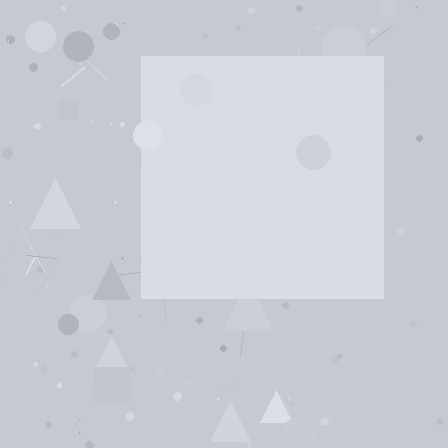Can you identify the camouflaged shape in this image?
The camouflaged shape is a square.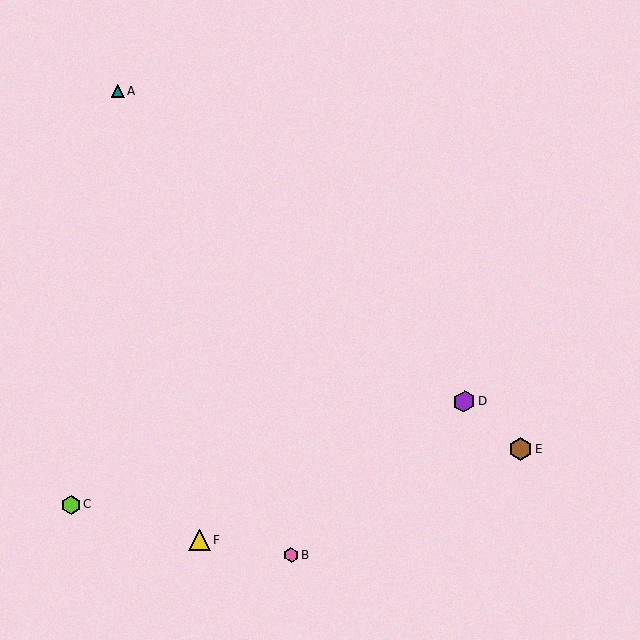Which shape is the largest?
The brown hexagon (labeled E) is the largest.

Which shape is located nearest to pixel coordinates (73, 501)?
The lime hexagon (labeled C) at (71, 504) is nearest to that location.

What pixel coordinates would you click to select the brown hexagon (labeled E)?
Click at (521, 449) to select the brown hexagon E.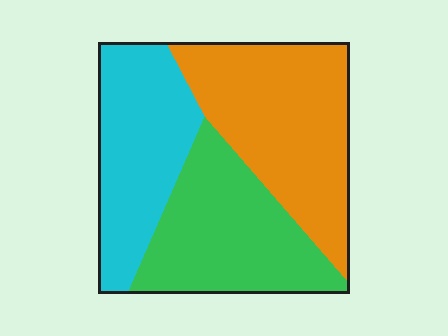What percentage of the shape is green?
Green covers about 30% of the shape.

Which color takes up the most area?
Orange, at roughly 40%.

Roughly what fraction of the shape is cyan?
Cyan covers around 30% of the shape.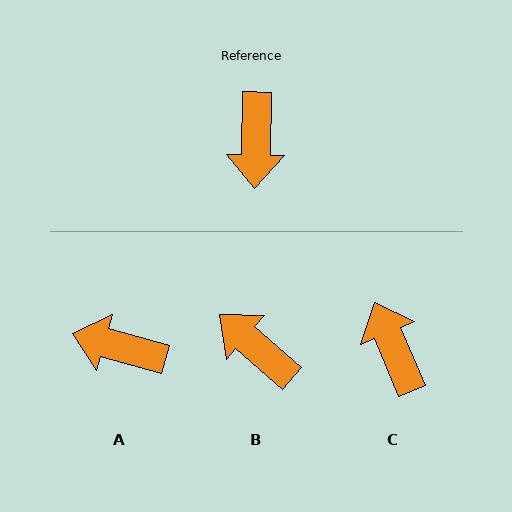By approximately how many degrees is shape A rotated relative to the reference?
Approximately 104 degrees clockwise.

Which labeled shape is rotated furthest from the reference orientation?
C, about 155 degrees away.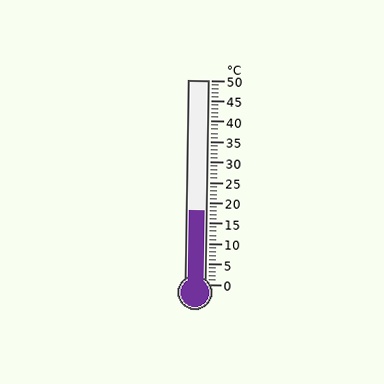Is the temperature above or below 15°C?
The temperature is above 15°C.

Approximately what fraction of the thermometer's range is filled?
The thermometer is filled to approximately 35% of its range.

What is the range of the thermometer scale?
The thermometer scale ranges from 0°C to 50°C.